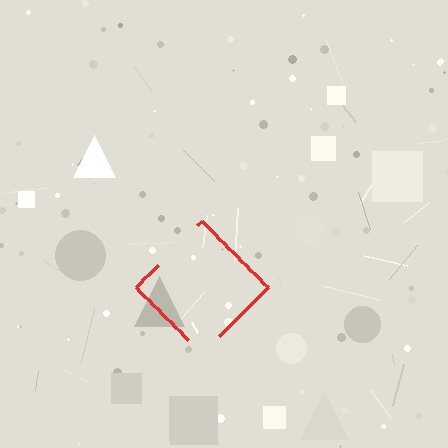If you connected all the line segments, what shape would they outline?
They would outline a diamond.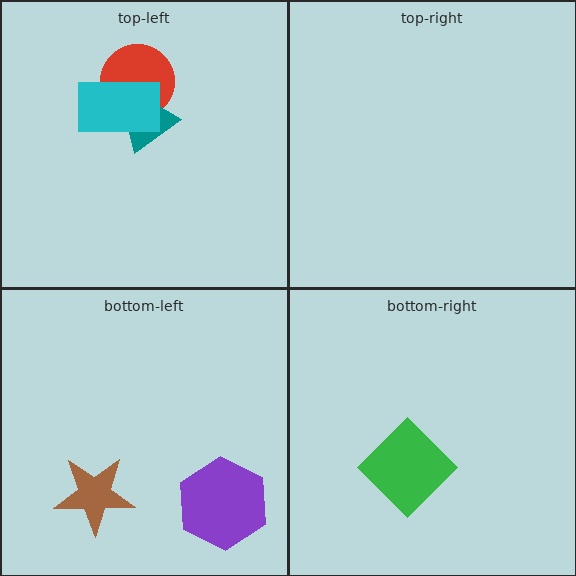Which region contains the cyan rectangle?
The top-left region.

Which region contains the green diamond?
The bottom-right region.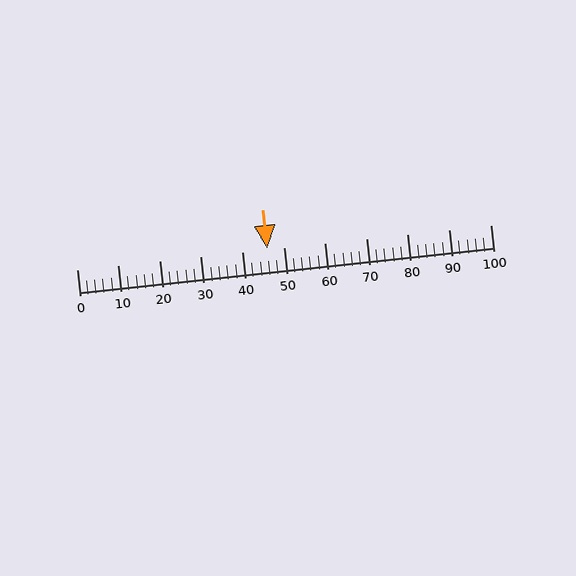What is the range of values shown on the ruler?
The ruler shows values from 0 to 100.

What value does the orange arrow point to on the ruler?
The orange arrow points to approximately 46.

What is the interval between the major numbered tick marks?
The major tick marks are spaced 10 units apart.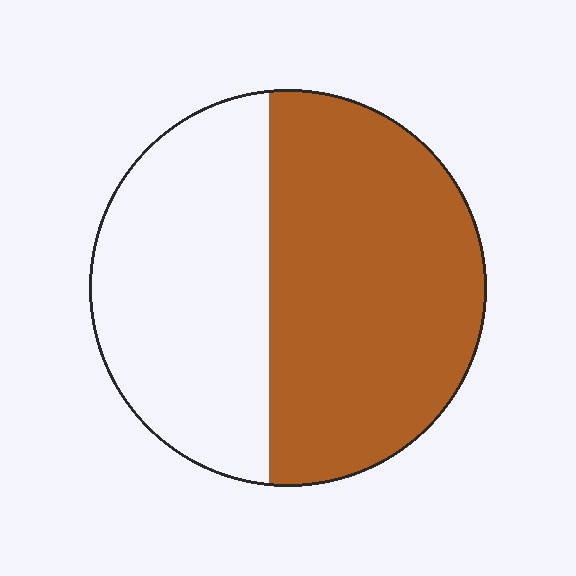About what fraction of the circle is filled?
About three fifths (3/5).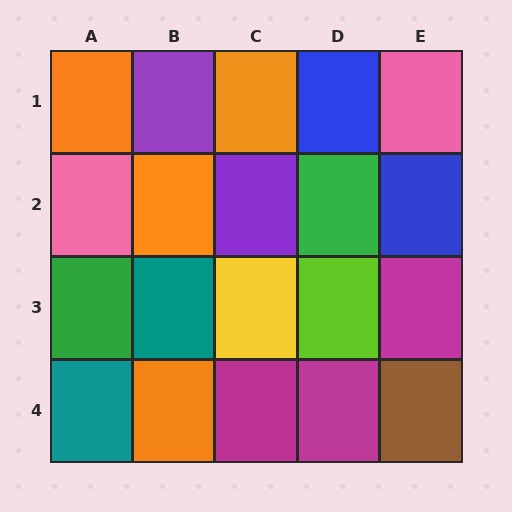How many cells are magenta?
3 cells are magenta.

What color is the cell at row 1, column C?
Orange.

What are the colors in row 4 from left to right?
Teal, orange, magenta, magenta, brown.